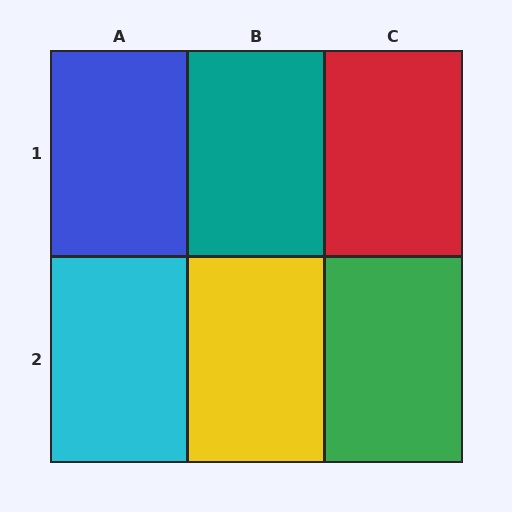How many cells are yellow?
1 cell is yellow.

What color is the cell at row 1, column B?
Teal.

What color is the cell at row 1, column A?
Blue.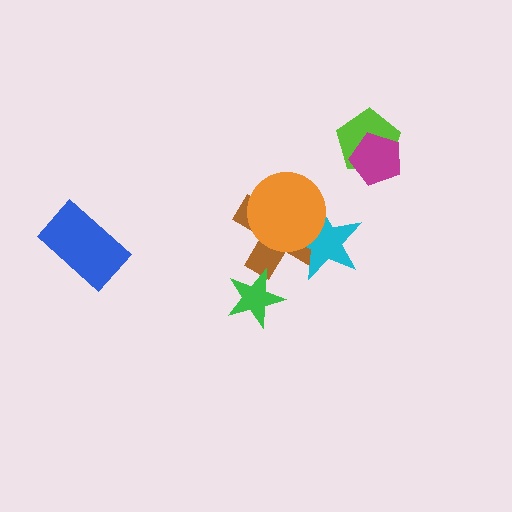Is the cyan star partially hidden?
Yes, it is partially covered by another shape.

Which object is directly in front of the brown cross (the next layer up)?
The cyan star is directly in front of the brown cross.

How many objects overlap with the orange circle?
2 objects overlap with the orange circle.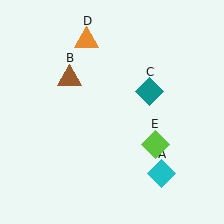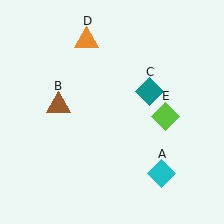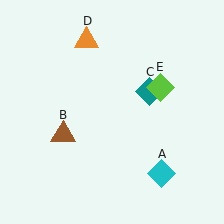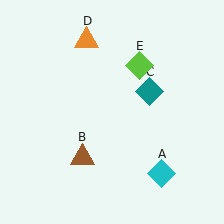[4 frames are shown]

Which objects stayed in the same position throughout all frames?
Cyan diamond (object A) and teal diamond (object C) and orange triangle (object D) remained stationary.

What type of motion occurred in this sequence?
The brown triangle (object B), lime diamond (object E) rotated counterclockwise around the center of the scene.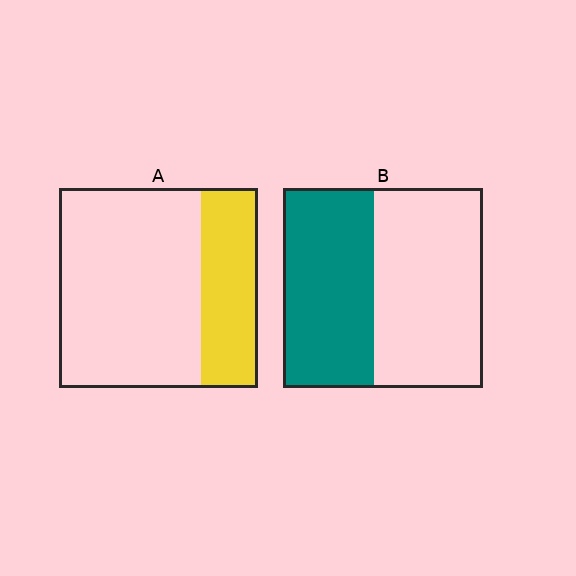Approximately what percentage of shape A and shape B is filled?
A is approximately 30% and B is approximately 45%.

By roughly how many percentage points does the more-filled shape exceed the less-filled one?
By roughly 15 percentage points (B over A).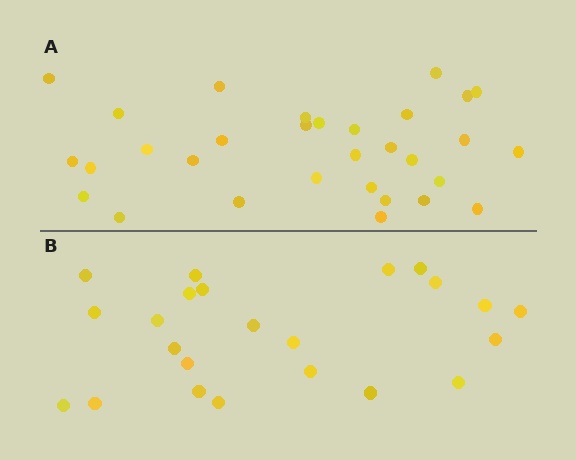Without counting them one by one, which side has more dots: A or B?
Region A (the top region) has more dots.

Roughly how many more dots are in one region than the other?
Region A has roughly 8 or so more dots than region B.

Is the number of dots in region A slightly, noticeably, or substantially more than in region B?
Region A has noticeably more, but not dramatically so. The ratio is roughly 1.3 to 1.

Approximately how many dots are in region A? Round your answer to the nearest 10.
About 30 dots. (The exact count is 31, which rounds to 30.)